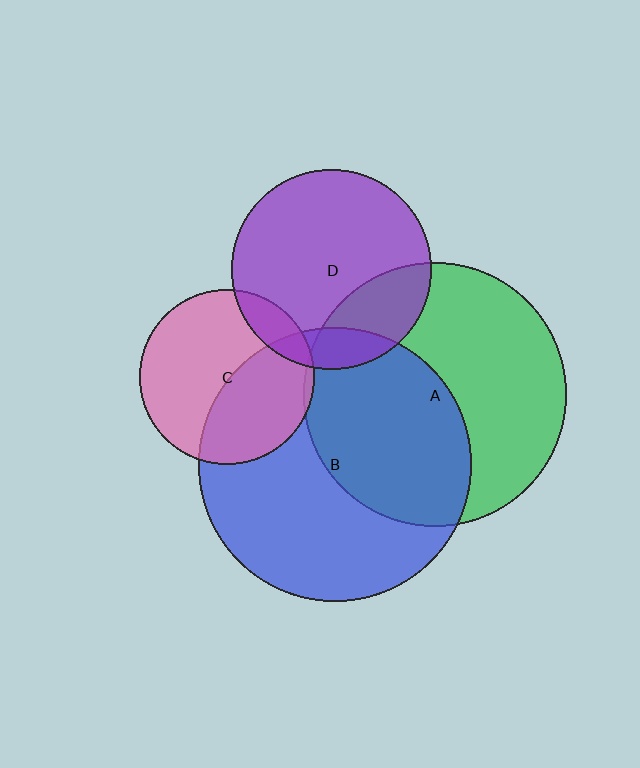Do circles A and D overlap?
Yes.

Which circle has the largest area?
Circle B (blue).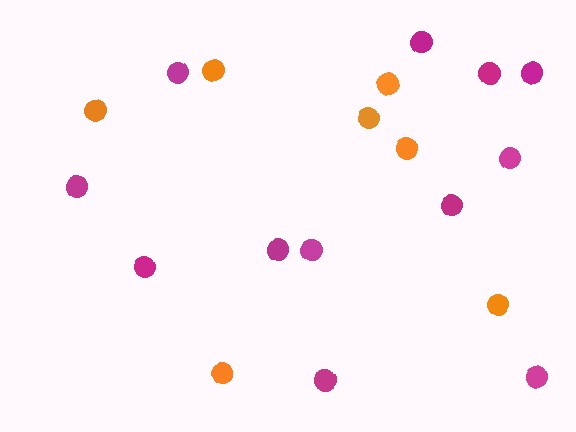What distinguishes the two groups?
There are 2 groups: one group of magenta circles (12) and one group of orange circles (7).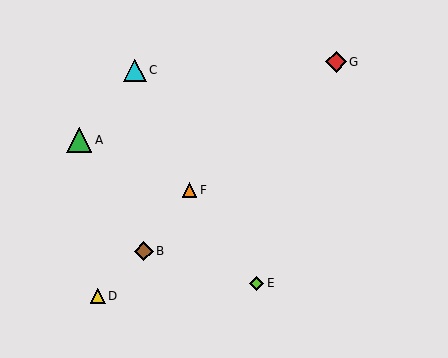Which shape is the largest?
The green triangle (labeled A) is the largest.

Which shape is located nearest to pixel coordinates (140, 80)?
The cyan triangle (labeled C) at (135, 70) is nearest to that location.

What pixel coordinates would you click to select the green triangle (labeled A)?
Click at (79, 140) to select the green triangle A.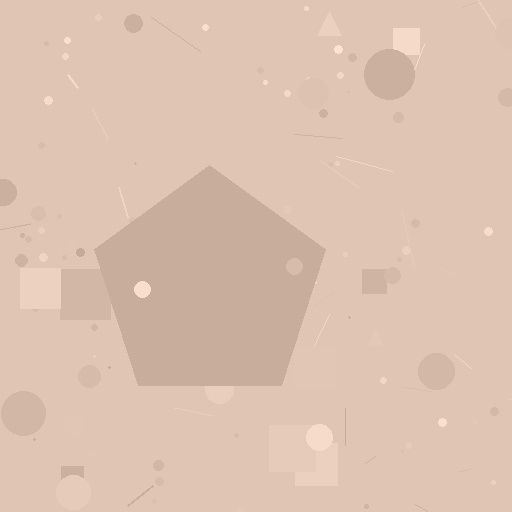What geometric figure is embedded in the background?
A pentagon is embedded in the background.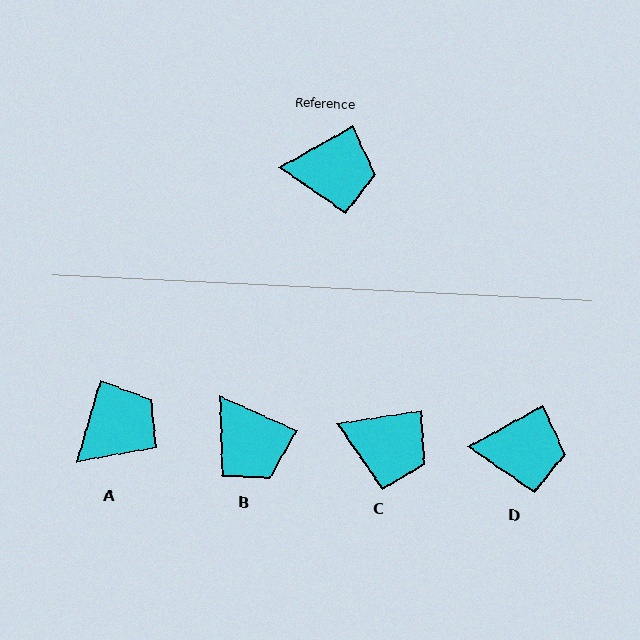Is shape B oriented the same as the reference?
No, it is off by about 54 degrees.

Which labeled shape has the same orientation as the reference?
D.